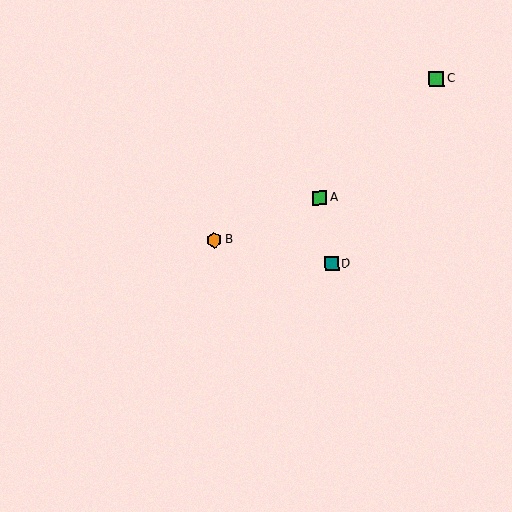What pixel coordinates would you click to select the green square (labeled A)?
Click at (320, 198) to select the green square A.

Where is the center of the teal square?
The center of the teal square is at (331, 264).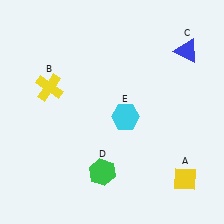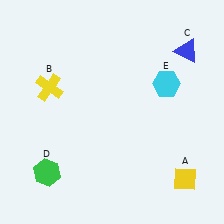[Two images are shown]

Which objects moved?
The objects that moved are: the green hexagon (D), the cyan hexagon (E).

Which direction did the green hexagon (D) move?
The green hexagon (D) moved left.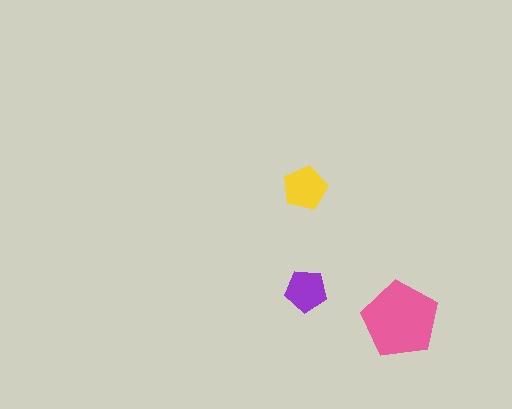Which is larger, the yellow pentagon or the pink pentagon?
The pink one.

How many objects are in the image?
There are 3 objects in the image.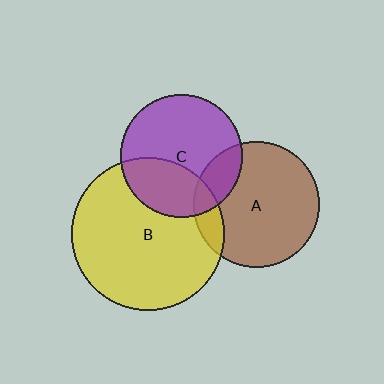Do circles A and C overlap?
Yes.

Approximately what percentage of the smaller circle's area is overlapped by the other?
Approximately 20%.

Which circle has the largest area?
Circle B (yellow).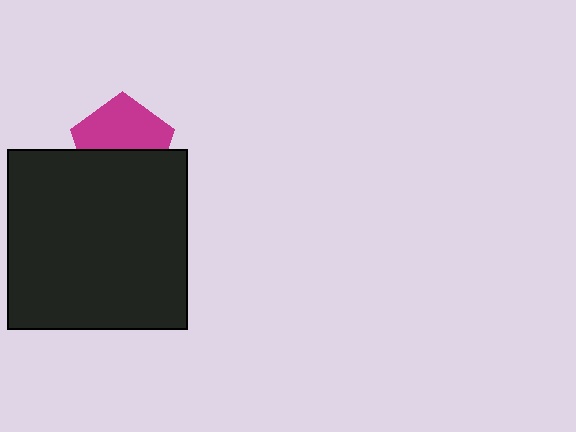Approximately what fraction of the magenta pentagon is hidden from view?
Roughly 44% of the magenta pentagon is hidden behind the black square.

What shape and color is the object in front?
The object in front is a black square.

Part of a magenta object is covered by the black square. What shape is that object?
It is a pentagon.